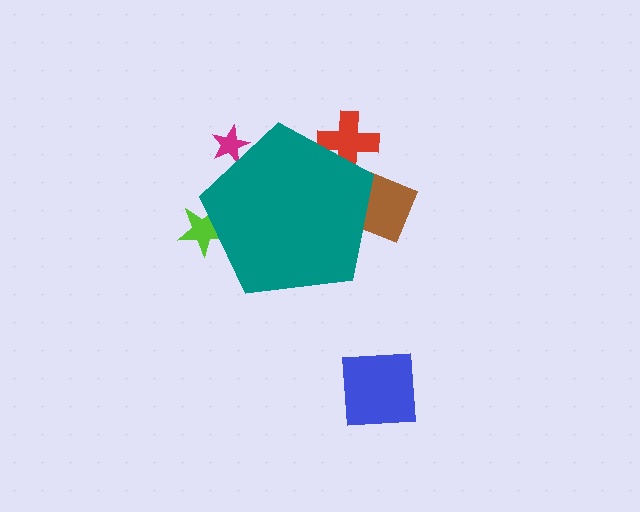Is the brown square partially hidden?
Yes, the brown square is partially hidden behind the teal pentagon.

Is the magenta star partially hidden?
Yes, the magenta star is partially hidden behind the teal pentagon.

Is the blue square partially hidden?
No, the blue square is fully visible.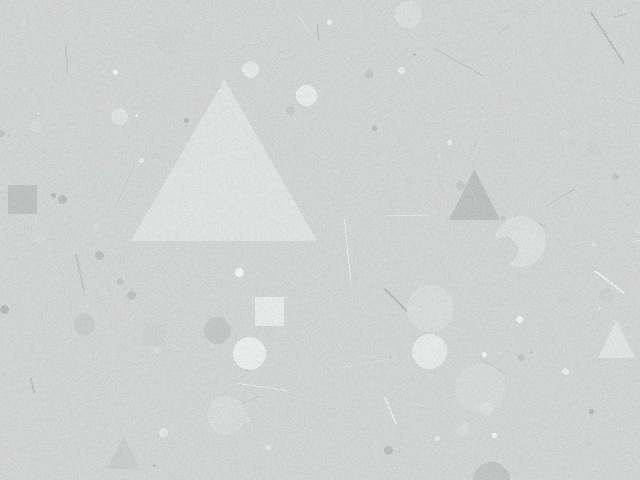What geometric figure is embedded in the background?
A triangle is embedded in the background.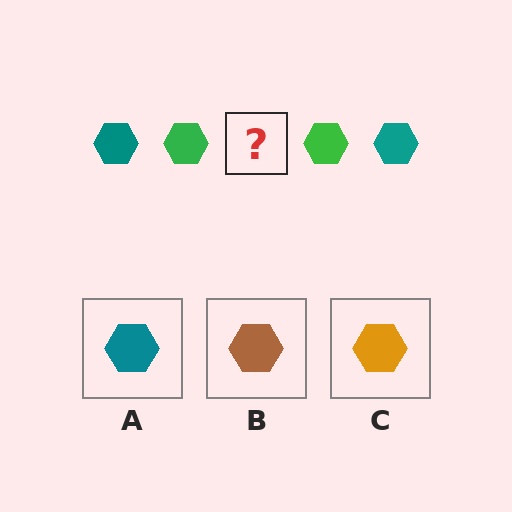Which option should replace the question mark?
Option A.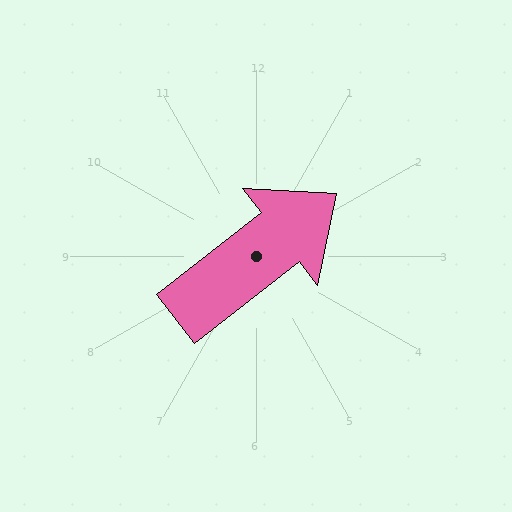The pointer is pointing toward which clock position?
Roughly 2 o'clock.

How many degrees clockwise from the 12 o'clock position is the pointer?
Approximately 52 degrees.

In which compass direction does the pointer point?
Northeast.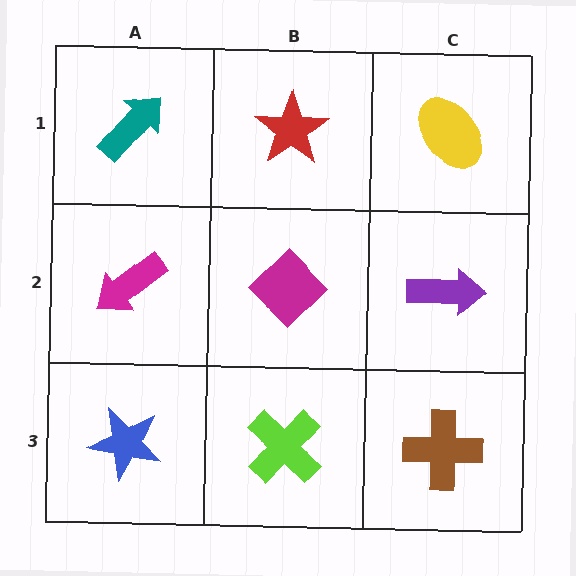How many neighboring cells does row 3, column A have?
2.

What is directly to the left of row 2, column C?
A magenta diamond.